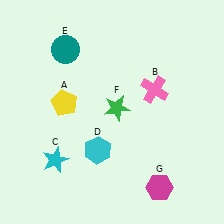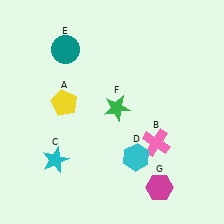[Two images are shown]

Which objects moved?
The objects that moved are: the pink cross (B), the cyan hexagon (D).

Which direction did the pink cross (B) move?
The pink cross (B) moved down.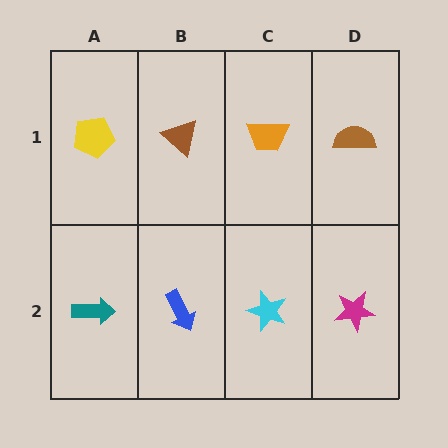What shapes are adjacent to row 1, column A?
A teal arrow (row 2, column A), a brown triangle (row 1, column B).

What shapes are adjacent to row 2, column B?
A brown triangle (row 1, column B), a teal arrow (row 2, column A), a cyan star (row 2, column C).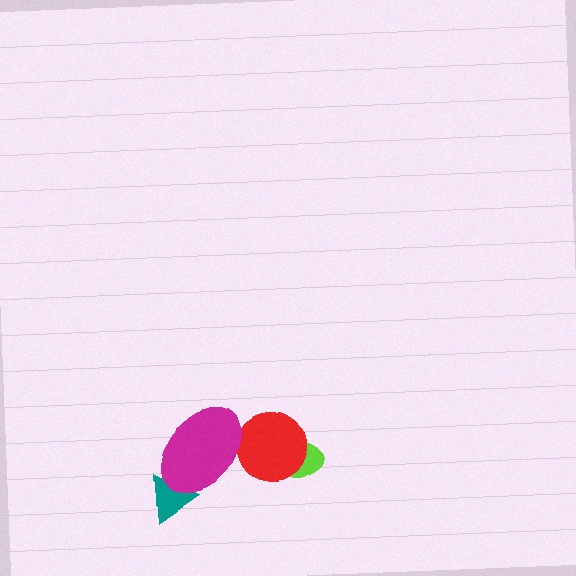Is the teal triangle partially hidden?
Yes, it is partially covered by another shape.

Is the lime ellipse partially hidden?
Yes, it is partially covered by another shape.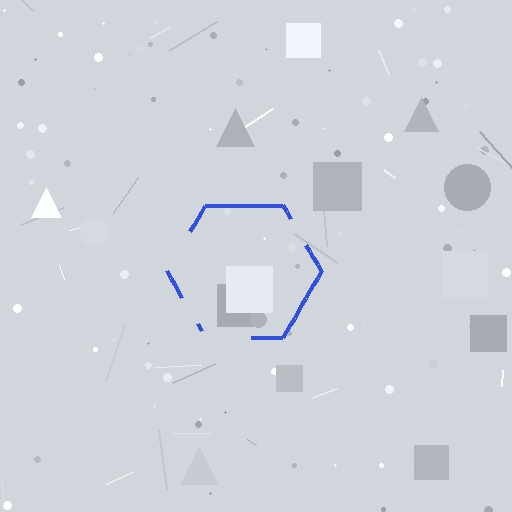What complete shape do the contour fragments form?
The contour fragments form a hexagon.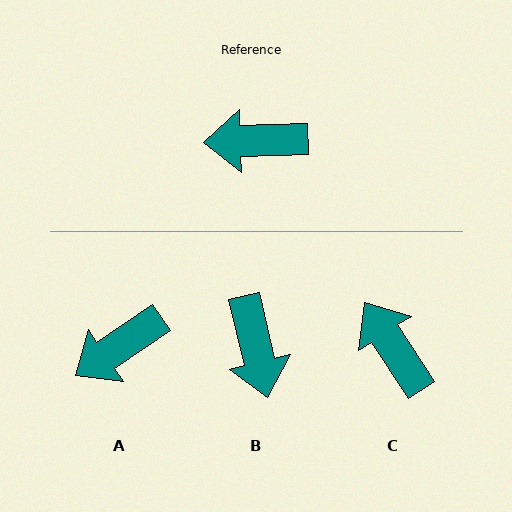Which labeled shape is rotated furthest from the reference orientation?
B, about 102 degrees away.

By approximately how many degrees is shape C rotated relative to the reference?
Approximately 58 degrees clockwise.